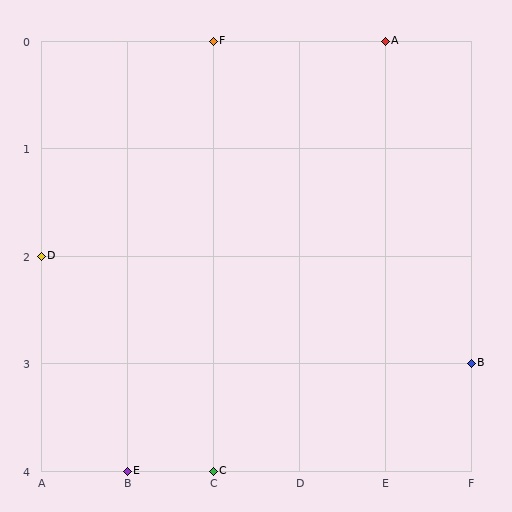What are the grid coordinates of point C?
Point C is at grid coordinates (C, 4).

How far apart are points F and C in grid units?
Points F and C are 4 rows apart.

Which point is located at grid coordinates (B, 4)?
Point E is at (B, 4).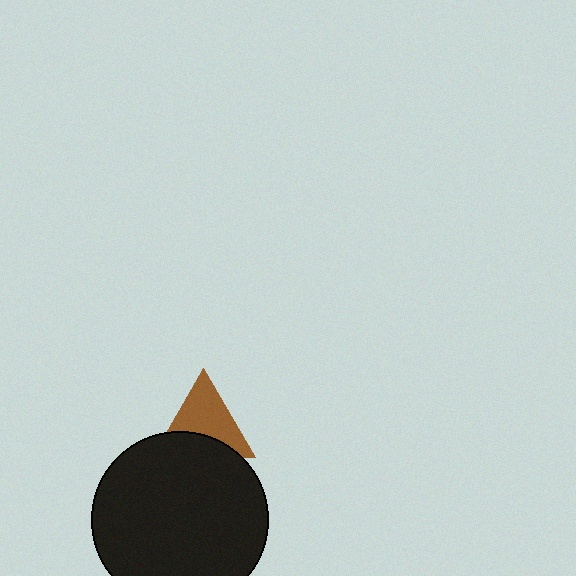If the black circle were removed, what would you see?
You would see the complete brown triangle.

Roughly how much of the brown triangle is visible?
About half of it is visible (roughly 64%).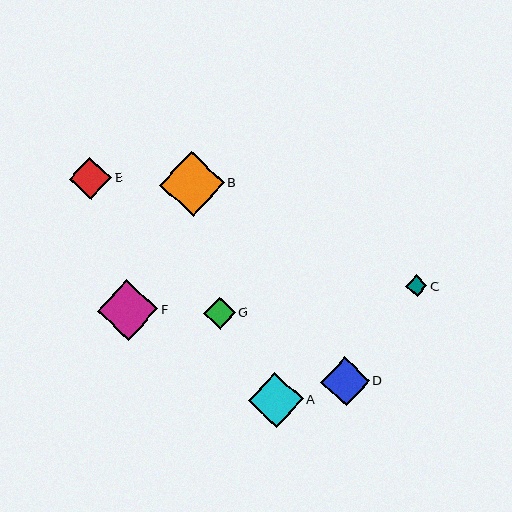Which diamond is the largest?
Diamond B is the largest with a size of approximately 65 pixels.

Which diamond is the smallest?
Diamond C is the smallest with a size of approximately 22 pixels.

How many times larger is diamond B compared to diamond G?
Diamond B is approximately 2.0 times the size of diamond G.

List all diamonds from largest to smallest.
From largest to smallest: B, F, A, D, E, G, C.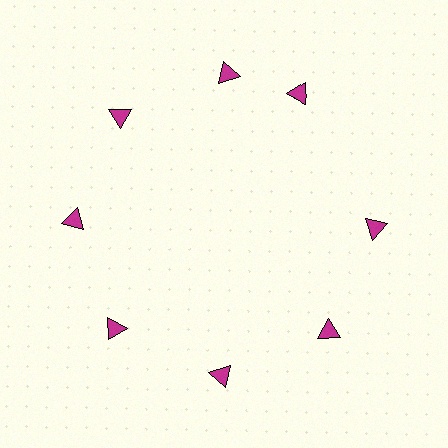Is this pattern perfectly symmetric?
No. The 8 magenta triangles are arranged in a ring, but one element near the 2 o'clock position is rotated out of alignment along the ring, breaking the 8-fold rotational symmetry.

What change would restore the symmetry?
The symmetry would be restored by rotating it back into even spacing with its neighbors so that all 8 triangles sit at equal angles and equal distance from the center.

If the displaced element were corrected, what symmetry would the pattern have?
It would have 8-fold rotational symmetry — the pattern would map onto itself every 45 degrees.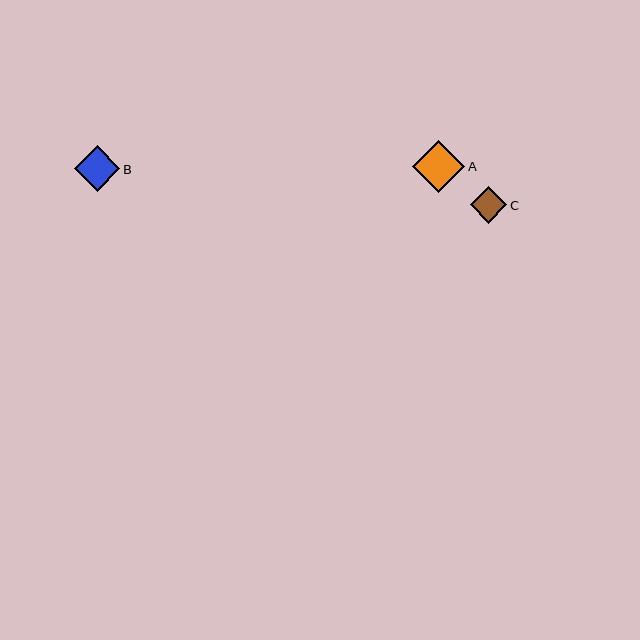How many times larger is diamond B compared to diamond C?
Diamond B is approximately 1.2 times the size of diamond C.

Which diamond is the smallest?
Diamond C is the smallest with a size of approximately 37 pixels.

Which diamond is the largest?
Diamond A is the largest with a size of approximately 52 pixels.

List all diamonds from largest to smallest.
From largest to smallest: A, B, C.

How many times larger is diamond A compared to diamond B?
Diamond A is approximately 1.1 times the size of diamond B.